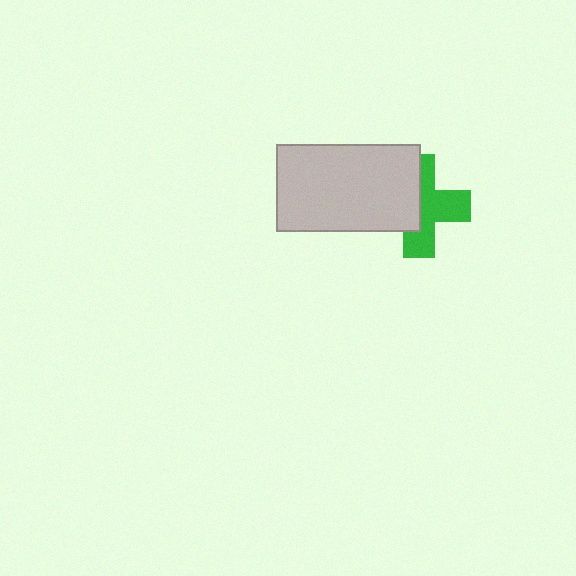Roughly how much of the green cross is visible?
About half of it is visible (roughly 55%).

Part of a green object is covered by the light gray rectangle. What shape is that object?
It is a cross.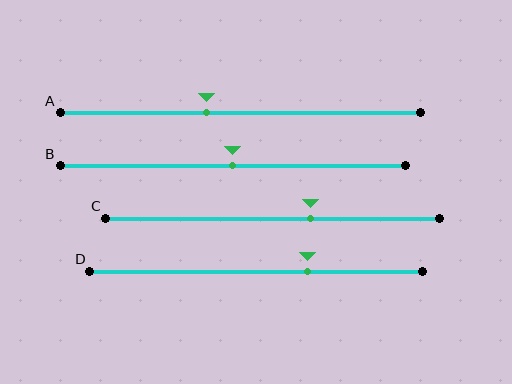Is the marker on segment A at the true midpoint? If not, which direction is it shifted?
No, the marker on segment A is shifted to the left by about 9% of the segment length.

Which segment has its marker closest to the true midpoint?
Segment B has its marker closest to the true midpoint.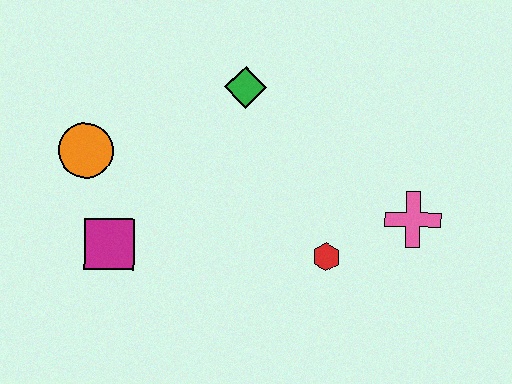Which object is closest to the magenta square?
The orange circle is closest to the magenta square.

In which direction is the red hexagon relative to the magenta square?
The red hexagon is to the right of the magenta square.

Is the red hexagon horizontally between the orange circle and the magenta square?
No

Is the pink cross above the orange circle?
No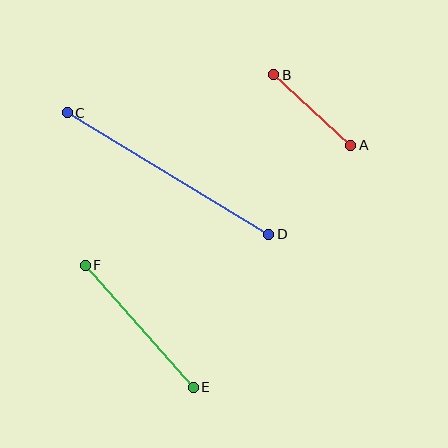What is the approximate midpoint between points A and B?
The midpoint is at approximately (312, 110) pixels.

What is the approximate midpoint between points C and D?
The midpoint is at approximately (168, 174) pixels.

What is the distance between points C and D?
The distance is approximately 236 pixels.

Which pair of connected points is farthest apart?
Points C and D are farthest apart.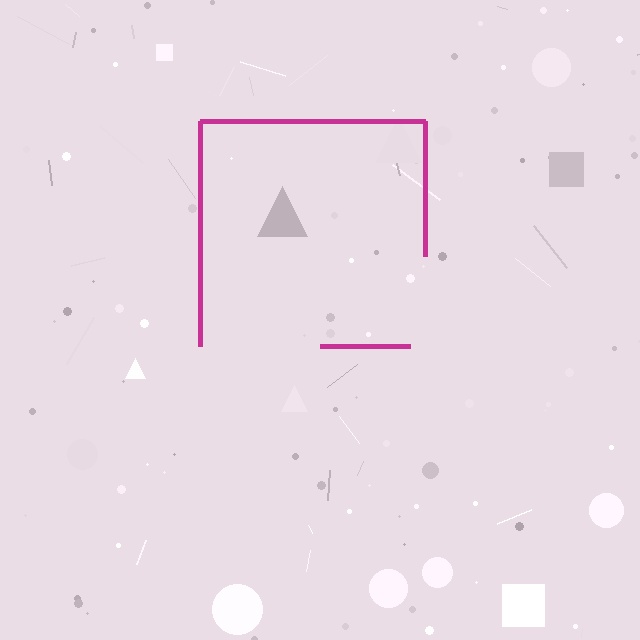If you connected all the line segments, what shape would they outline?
They would outline a square.